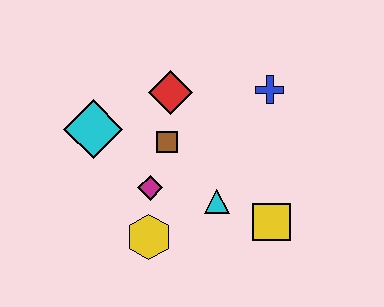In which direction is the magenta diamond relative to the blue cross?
The magenta diamond is to the left of the blue cross.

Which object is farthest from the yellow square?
The cyan diamond is farthest from the yellow square.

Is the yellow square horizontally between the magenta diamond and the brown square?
No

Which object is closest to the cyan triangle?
The yellow square is closest to the cyan triangle.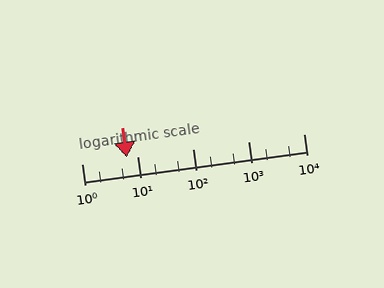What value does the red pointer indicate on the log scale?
The pointer indicates approximately 6.4.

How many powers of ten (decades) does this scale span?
The scale spans 4 decades, from 1 to 10000.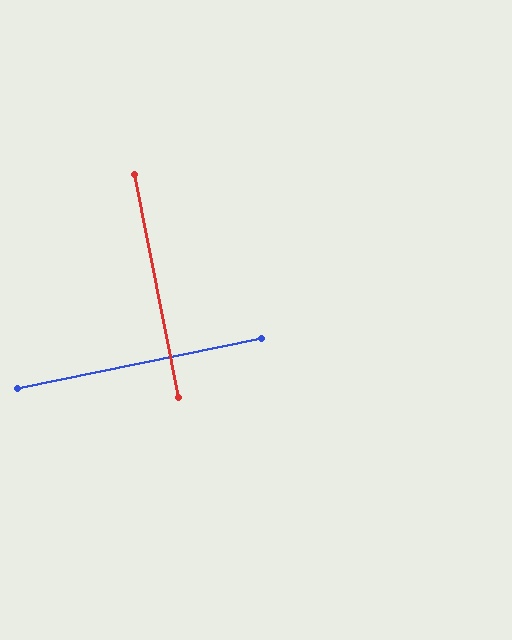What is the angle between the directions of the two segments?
Approximately 90 degrees.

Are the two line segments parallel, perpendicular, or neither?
Perpendicular — they meet at approximately 90°.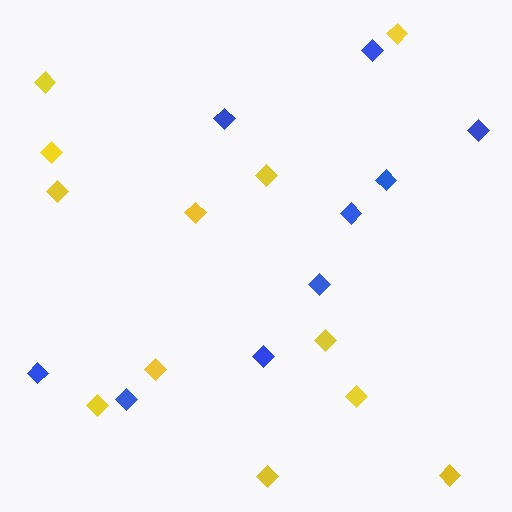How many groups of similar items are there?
There are 2 groups: one group of blue diamonds (9) and one group of yellow diamonds (12).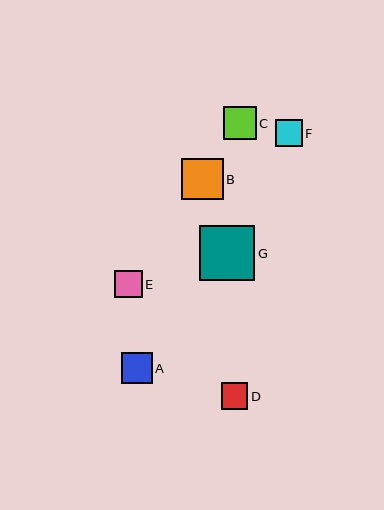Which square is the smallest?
Square D is the smallest with a size of approximately 26 pixels.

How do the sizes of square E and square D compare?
Square E and square D are approximately the same size.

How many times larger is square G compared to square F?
Square G is approximately 2.0 times the size of square F.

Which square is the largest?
Square G is the largest with a size of approximately 55 pixels.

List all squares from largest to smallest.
From largest to smallest: G, B, C, A, E, F, D.